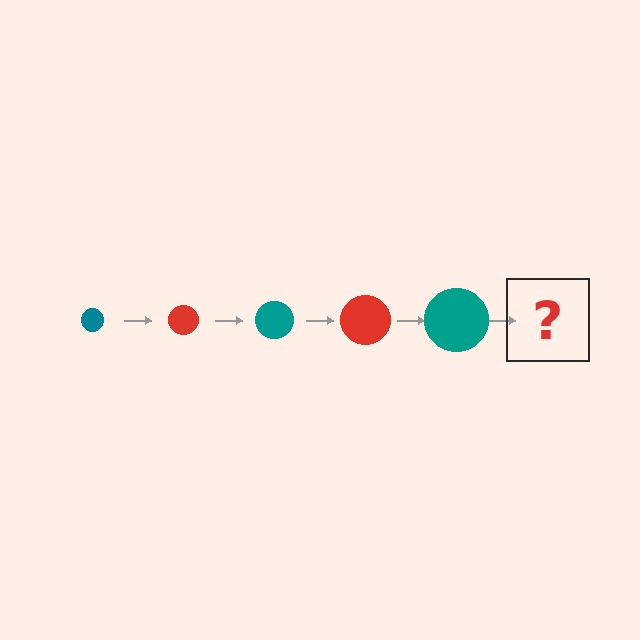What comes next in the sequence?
The next element should be a red circle, larger than the previous one.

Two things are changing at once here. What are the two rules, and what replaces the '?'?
The two rules are that the circle grows larger each step and the color cycles through teal and red. The '?' should be a red circle, larger than the previous one.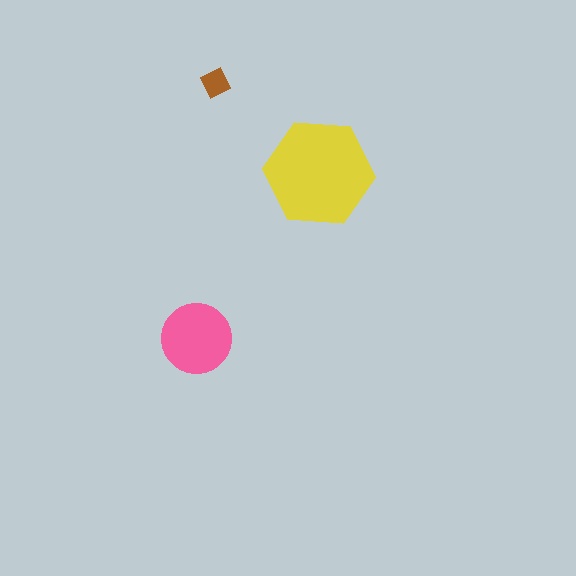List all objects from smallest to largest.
The brown diamond, the pink circle, the yellow hexagon.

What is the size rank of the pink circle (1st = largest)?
2nd.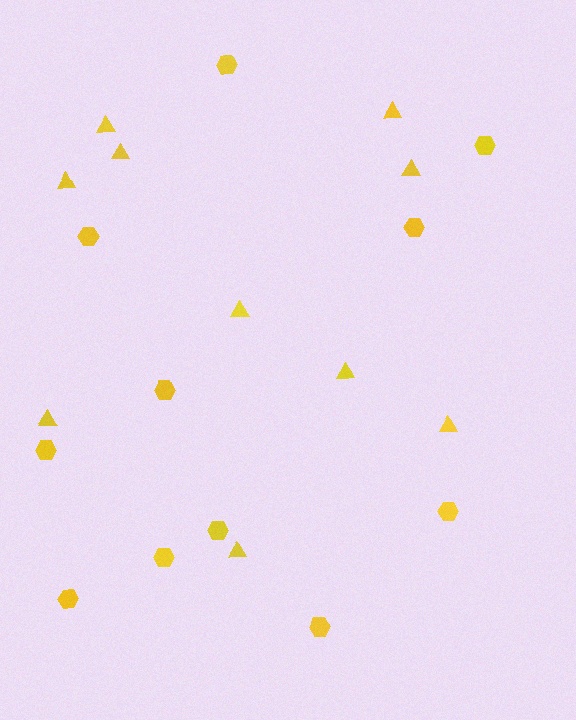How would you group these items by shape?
There are 2 groups: one group of triangles (10) and one group of hexagons (11).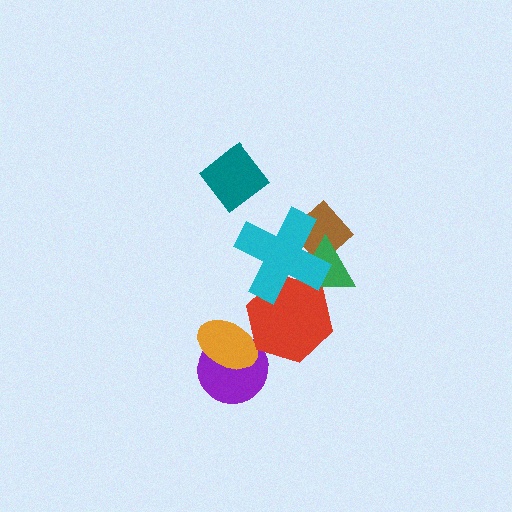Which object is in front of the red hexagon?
The cyan cross is in front of the red hexagon.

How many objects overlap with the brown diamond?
2 objects overlap with the brown diamond.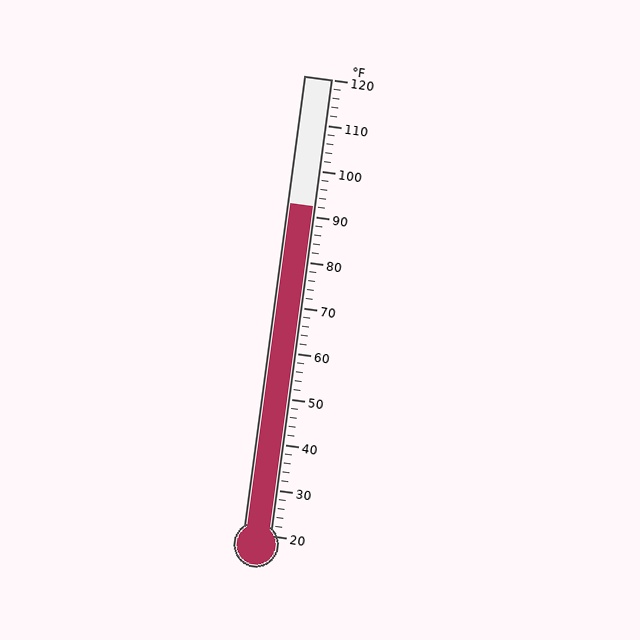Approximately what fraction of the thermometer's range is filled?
The thermometer is filled to approximately 70% of its range.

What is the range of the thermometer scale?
The thermometer scale ranges from 20°F to 120°F.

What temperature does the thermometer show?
The thermometer shows approximately 92°F.